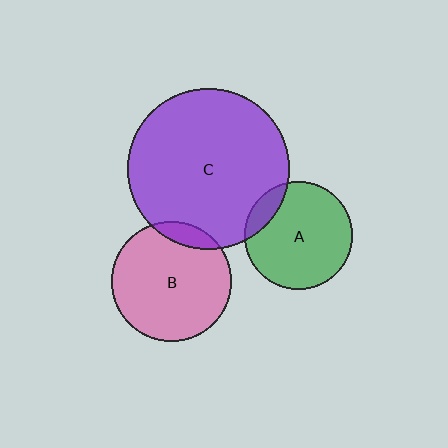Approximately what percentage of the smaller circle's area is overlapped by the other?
Approximately 10%.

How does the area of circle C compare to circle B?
Approximately 1.8 times.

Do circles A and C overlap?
Yes.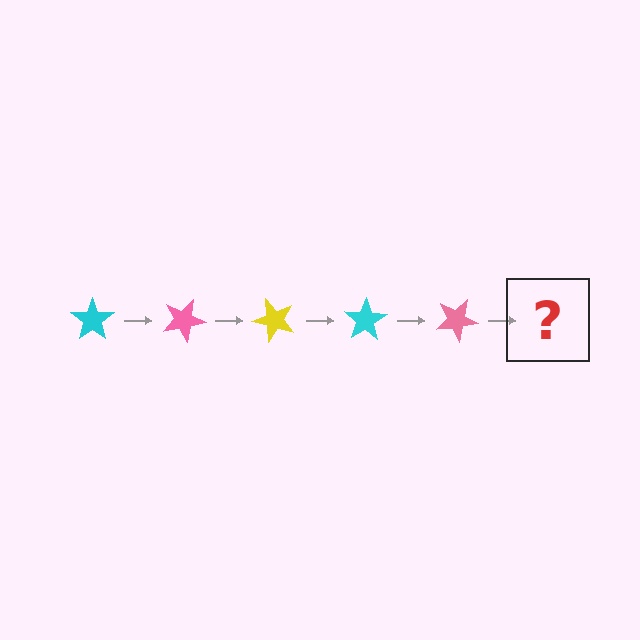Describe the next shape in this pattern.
It should be a yellow star, rotated 125 degrees from the start.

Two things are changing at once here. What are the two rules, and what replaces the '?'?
The two rules are that it rotates 25 degrees each step and the color cycles through cyan, pink, and yellow. The '?' should be a yellow star, rotated 125 degrees from the start.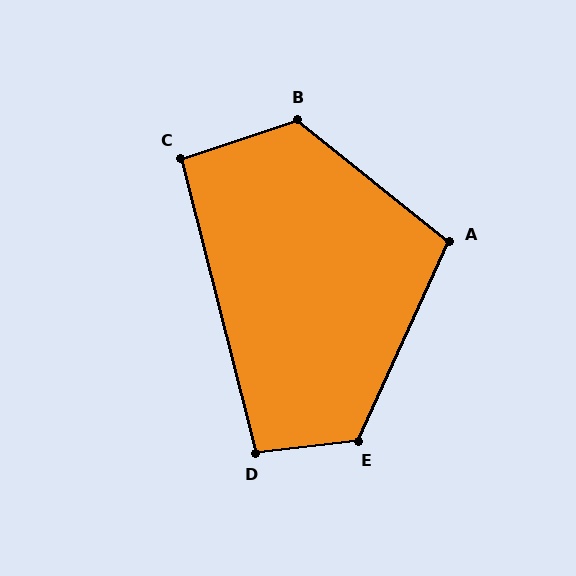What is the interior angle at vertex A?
Approximately 104 degrees (obtuse).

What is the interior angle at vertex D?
Approximately 98 degrees (obtuse).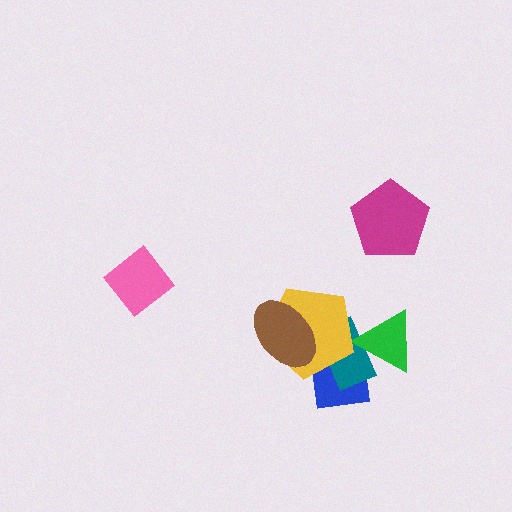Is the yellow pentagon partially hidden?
Yes, it is partially covered by another shape.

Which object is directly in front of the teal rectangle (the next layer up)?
The green triangle is directly in front of the teal rectangle.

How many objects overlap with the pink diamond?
0 objects overlap with the pink diamond.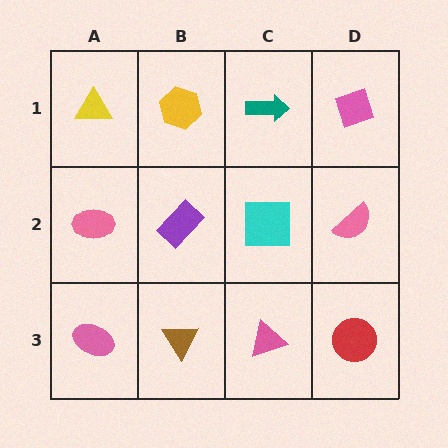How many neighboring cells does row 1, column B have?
3.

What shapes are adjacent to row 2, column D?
A pink diamond (row 1, column D), a red circle (row 3, column D), a cyan square (row 2, column C).